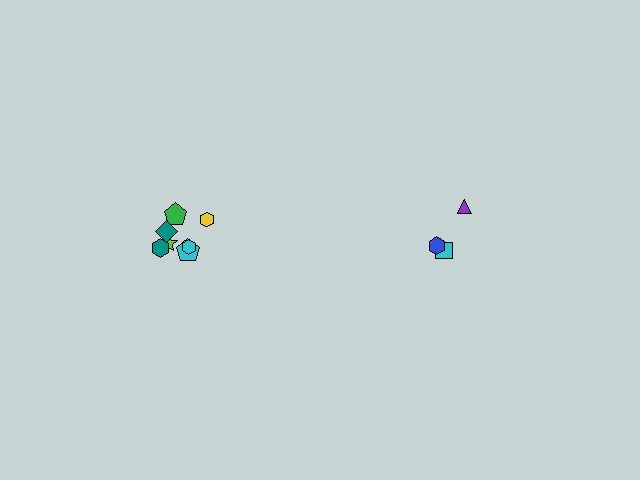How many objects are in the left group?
There are 7 objects.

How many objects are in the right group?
There are 3 objects.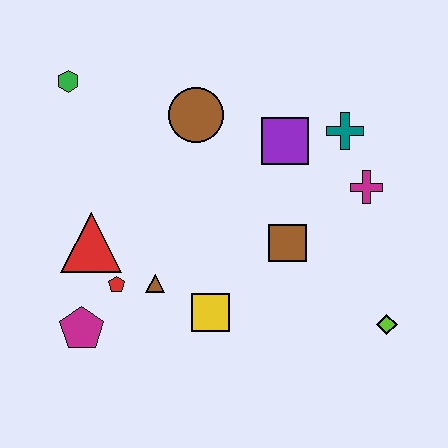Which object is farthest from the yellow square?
The green hexagon is farthest from the yellow square.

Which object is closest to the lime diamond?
The brown square is closest to the lime diamond.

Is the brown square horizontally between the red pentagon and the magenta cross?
Yes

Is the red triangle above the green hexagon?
No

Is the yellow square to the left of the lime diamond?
Yes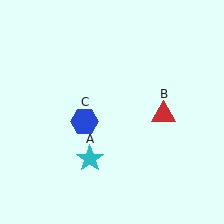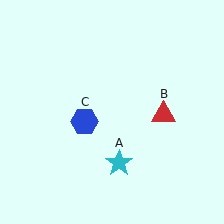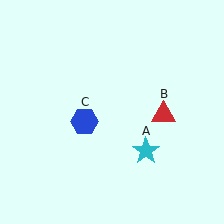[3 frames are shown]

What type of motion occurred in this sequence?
The cyan star (object A) rotated counterclockwise around the center of the scene.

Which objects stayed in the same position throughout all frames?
Red triangle (object B) and blue hexagon (object C) remained stationary.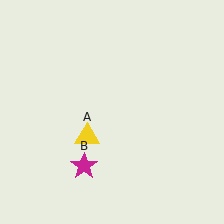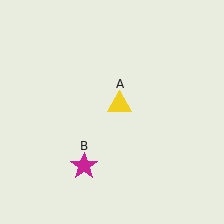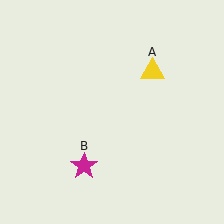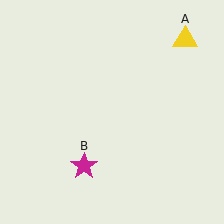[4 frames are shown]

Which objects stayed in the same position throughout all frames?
Magenta star (object B) remained stationary.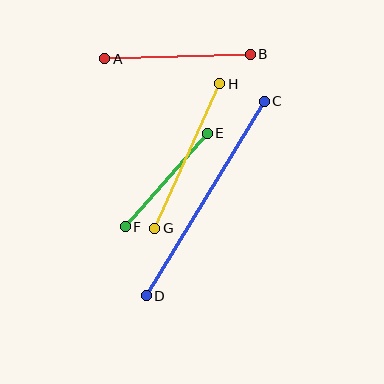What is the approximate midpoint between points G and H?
The midpoint is at approximately (187, 156) pixels.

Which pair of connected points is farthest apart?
Points C and D are farthest apart.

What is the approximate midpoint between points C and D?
The midpoint is at approximately (205, 199) pixels.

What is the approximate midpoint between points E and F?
The midpoint is at approximately (166, 180) pixels.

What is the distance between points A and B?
The distance is approximately 145 pixels.